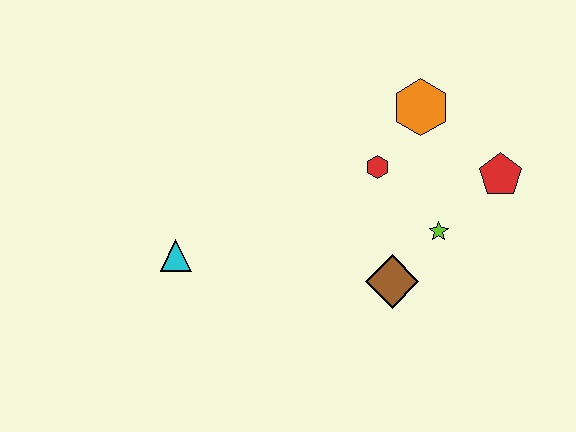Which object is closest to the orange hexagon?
The red hexagon is closest to the orange hexagon.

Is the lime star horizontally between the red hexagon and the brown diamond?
No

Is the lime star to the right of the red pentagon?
No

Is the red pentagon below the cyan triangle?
No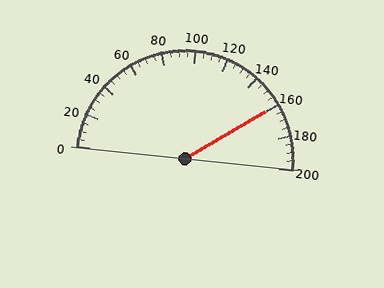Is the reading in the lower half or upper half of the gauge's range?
The reading is in the upper half of the range (0 to 200).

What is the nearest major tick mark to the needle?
The nearest major tick mark is 160.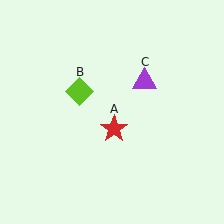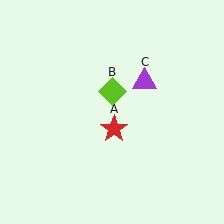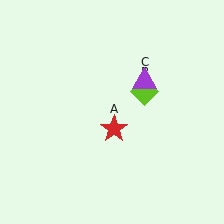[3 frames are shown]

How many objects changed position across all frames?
1 object changed position: lime diamond (object B).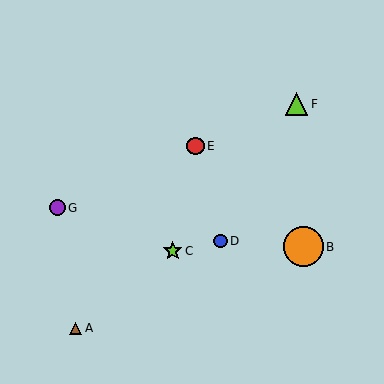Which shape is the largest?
The orange circle (labeled B) is the largest.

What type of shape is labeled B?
Shape B is an orange circle.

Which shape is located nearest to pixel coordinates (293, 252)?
The orange circle (labeled B) at (304, 247) is nearest to that location.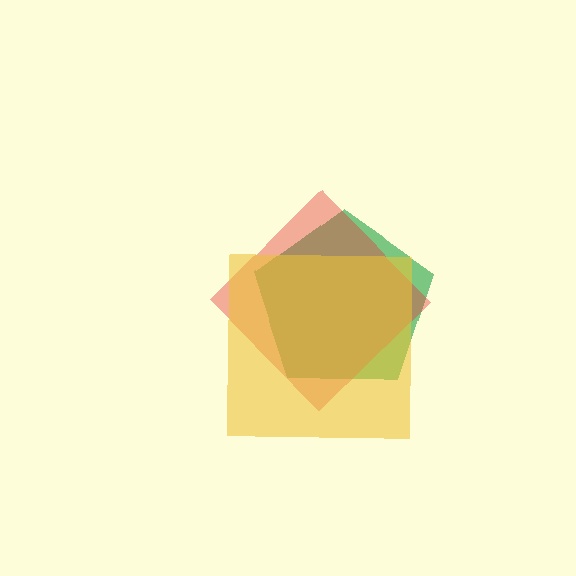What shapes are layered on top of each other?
The layered shapes are: a green pentagon, a red diamond, a yellow square.